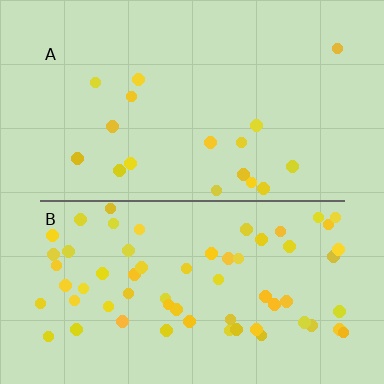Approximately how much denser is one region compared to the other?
Approximately 3.7× — region B over region A.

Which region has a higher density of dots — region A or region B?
B (the bottom).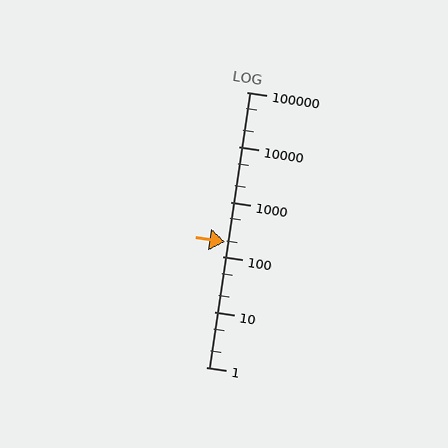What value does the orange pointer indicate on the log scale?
The pointer indicates approximately 190.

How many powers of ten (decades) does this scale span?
The scale spans 5 decades, from 1 to 100000.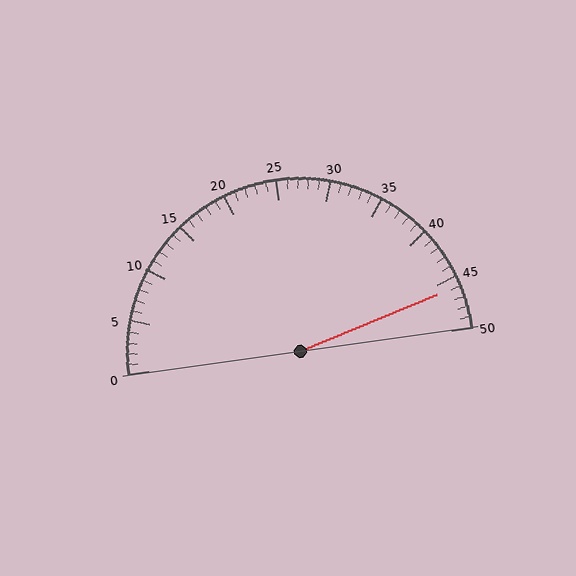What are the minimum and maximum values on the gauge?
The gauge ranges from 0 to 50.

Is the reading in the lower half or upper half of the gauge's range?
The reading is in the upper half of the range (0 to 50).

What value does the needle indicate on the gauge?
The needle indicates approximately 46.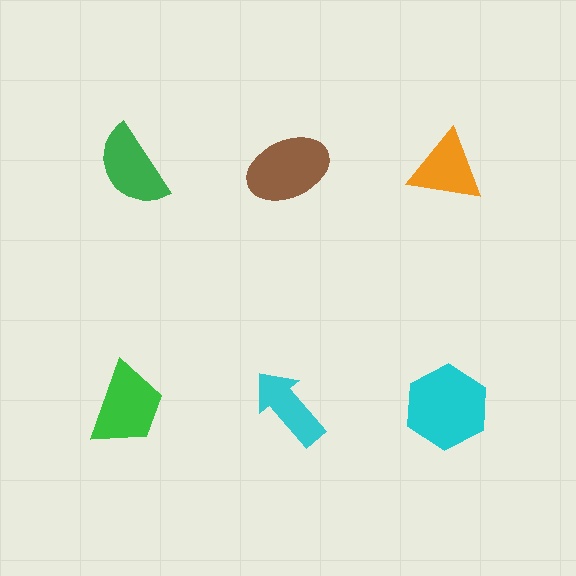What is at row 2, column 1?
A green trapezoid.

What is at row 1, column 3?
An orange triangle.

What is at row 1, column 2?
A brown ellipse.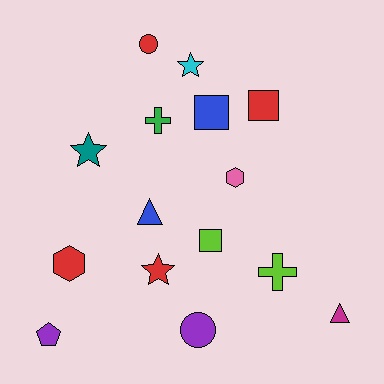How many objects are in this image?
There are 15 objects.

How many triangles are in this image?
There are 2 triangles.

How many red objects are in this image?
There are 4 red objects.